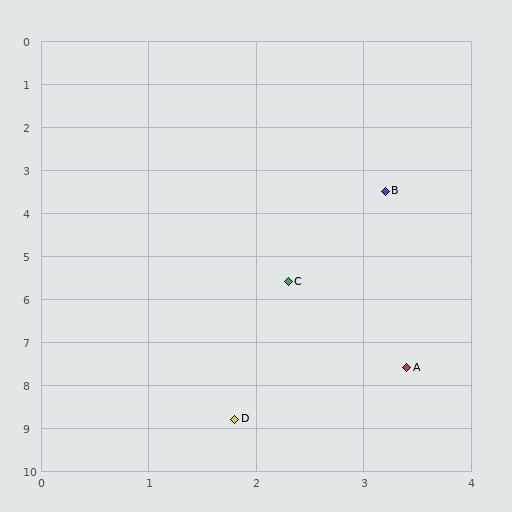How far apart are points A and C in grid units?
Points A and C are about 2.3 grid units apart.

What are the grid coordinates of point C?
Point C is at approximately (2.3, 5.6).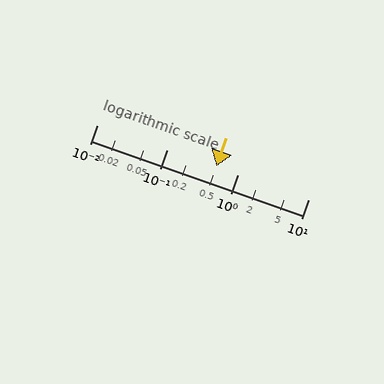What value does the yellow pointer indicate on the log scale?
The pointer indicates approximately 0.5.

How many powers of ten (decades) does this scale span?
The scale spans 3 decades, from 0.01 to 10.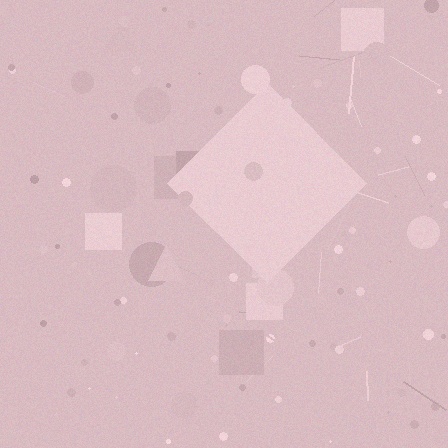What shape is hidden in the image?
A diamond is hidden in the image.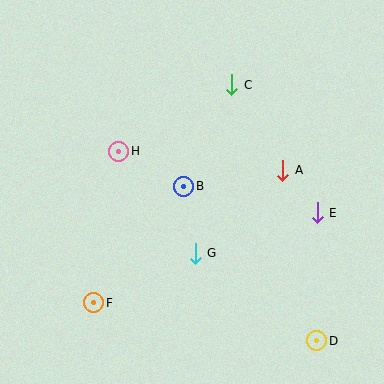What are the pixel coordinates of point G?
Point G is at (195, 253).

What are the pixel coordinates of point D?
Point D is at (317, 341).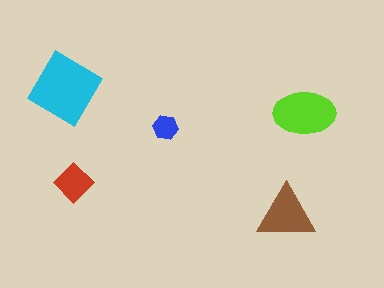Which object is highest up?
The cyan diamond is topmost.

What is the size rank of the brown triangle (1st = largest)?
3rd.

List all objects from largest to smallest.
The cyan diamond, the lime ellipse, the brown triangle, the red diamond, the blue hexagon.